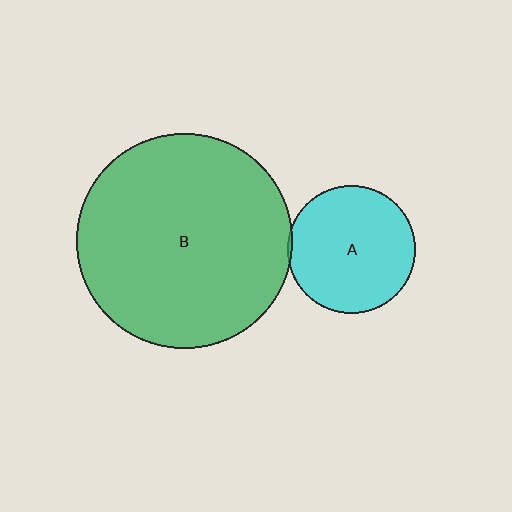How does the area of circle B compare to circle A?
Approximately 2.8 times.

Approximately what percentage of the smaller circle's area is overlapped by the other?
Approximately 5%.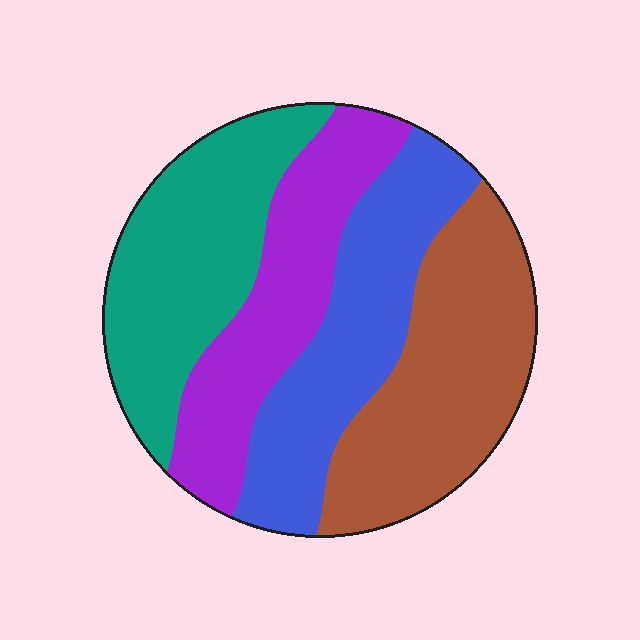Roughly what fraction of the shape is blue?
Blue takes up about one quarter (1/4) of the shape.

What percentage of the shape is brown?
Brown covers roughly 30% of the shape.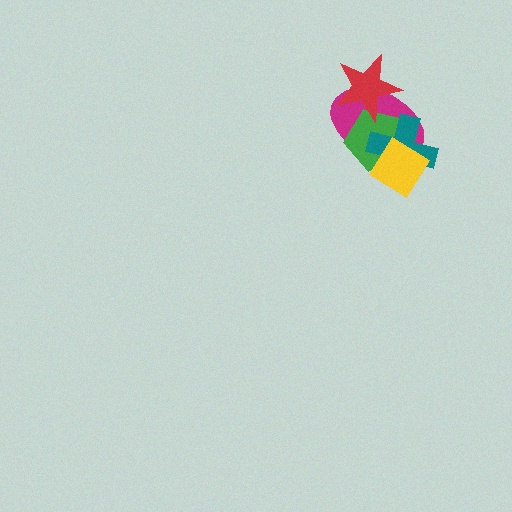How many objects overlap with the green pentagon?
4 objects overlap with the green pentagon.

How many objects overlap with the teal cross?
3 objects overlap with the teal cross.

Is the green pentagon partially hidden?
Yes, it is partially covered by another shape.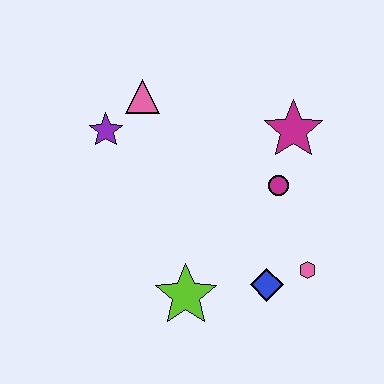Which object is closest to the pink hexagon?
The blue diamond is closest to the pink hexagon.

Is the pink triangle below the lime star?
No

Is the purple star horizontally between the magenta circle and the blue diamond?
No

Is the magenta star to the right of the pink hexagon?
No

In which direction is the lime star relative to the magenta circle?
The lime star is below the magenta circle.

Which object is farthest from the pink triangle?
The pink hexagon is farthest from the pink triangle.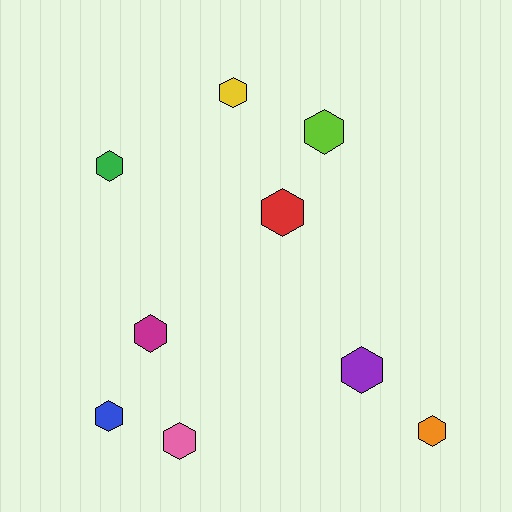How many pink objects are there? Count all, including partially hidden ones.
There is 1 pink object.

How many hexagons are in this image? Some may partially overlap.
There are 9 hexagons.